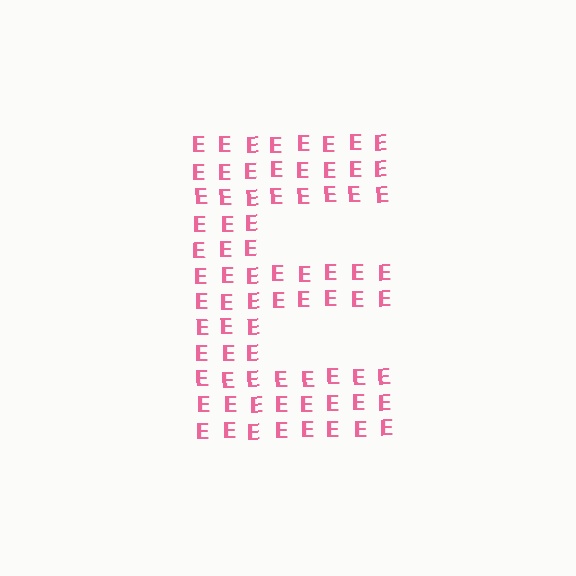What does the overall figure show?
The overall figure shows the letter E.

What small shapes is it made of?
It is made of small letter E's.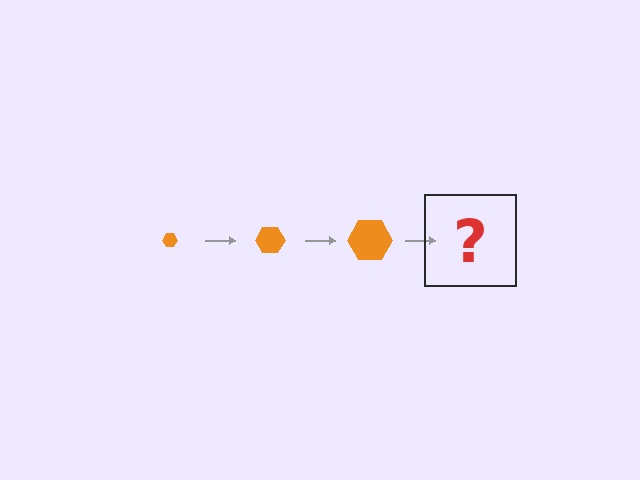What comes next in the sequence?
The next element should be an orange hexagon, larger than the previous one.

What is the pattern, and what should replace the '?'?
The pattern is that the hexagon gets progressively larger each step. The '?' should be an orange hexagon, larger than the previous one.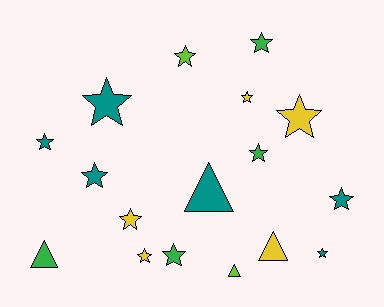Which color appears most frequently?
Teal, with 6 objects.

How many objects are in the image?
There are 17 objects.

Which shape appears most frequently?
Star, with 13 objects.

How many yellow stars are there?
There are 4 yellow stars.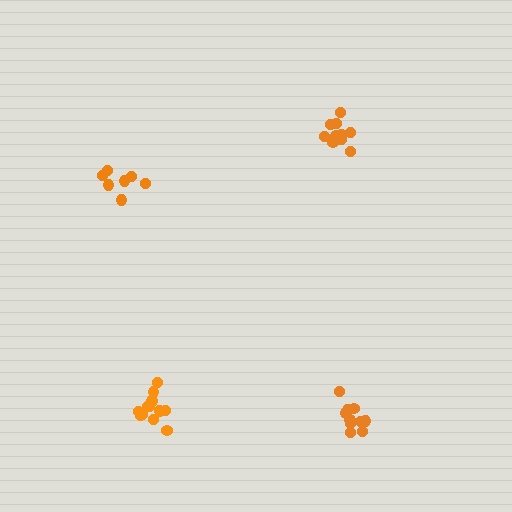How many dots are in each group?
Group 1: 12 dots, Group 2: 12 dots, Group 3: 7 dots, Group 4: 10 dots (41 total).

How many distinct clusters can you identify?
There are 4 distinct clusters.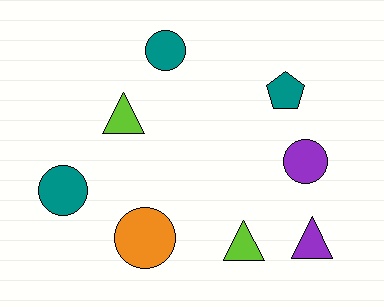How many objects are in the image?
There are 8 objects.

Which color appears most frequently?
Teal, with 3 objects.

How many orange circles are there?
There is 1 orange circle.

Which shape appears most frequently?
Circle, with 4 objects.